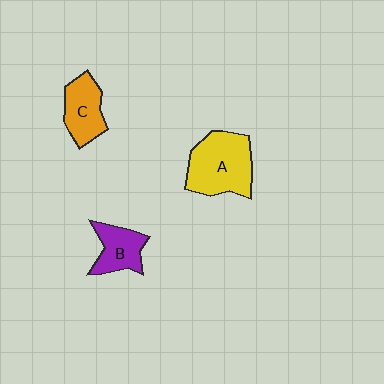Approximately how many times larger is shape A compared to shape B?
Approximately 1.8 times.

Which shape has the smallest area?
Shape B (purple).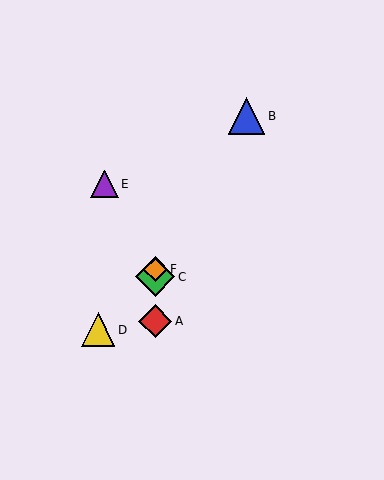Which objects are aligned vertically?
Objects A, C, F are aligned vertically.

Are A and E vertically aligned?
No, A is at x≈155 and E is at x≈105.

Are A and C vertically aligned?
Yes, both are at x≈155.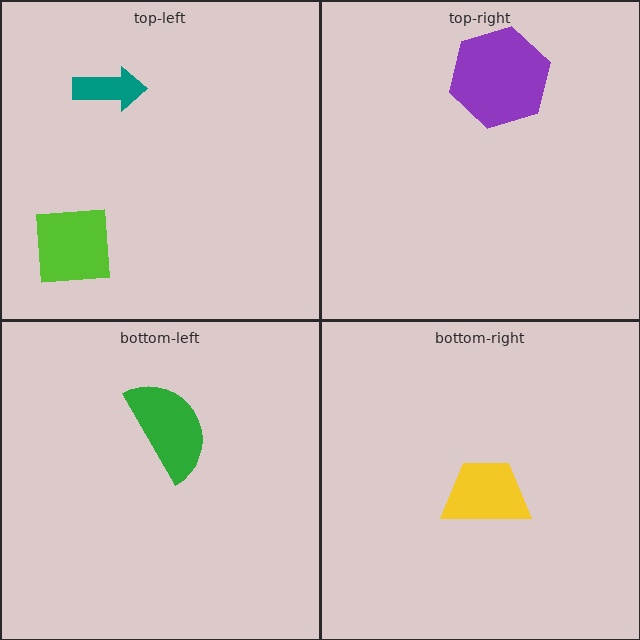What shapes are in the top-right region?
The purple hexagon.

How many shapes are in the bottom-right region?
1.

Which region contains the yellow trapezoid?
The bottom-right region.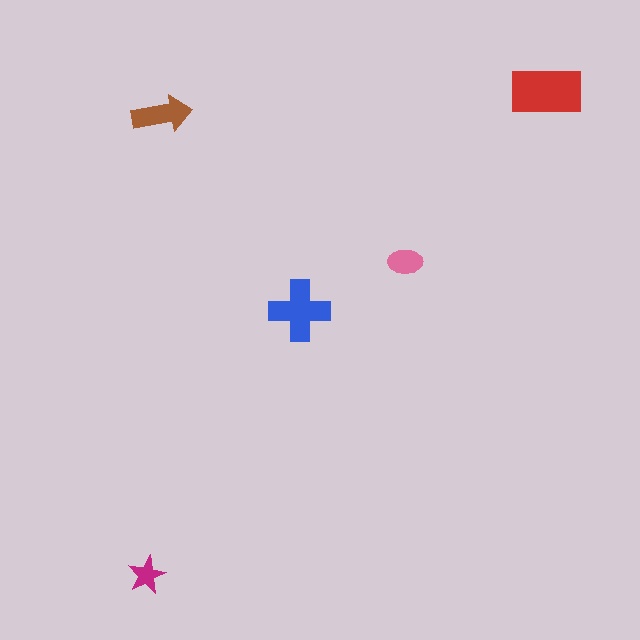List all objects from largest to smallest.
The red rectangle, the blue cross, the brown arrow, the pink ellipse, the magenta star.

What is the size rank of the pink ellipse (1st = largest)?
4th.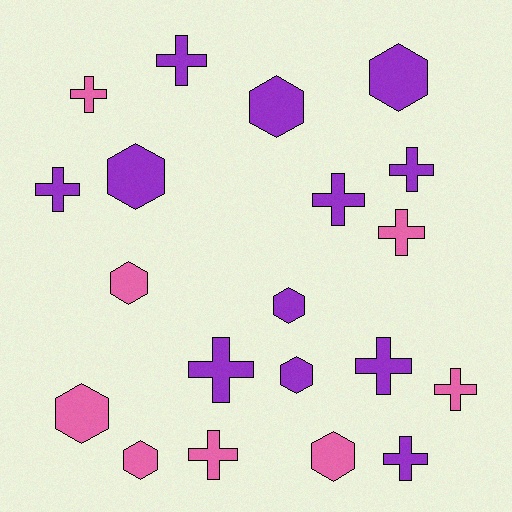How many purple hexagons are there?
There are 5 purple hexagons.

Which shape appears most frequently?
Cross, with 11 objects.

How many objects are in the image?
There are 20 objects.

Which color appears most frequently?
Purple, with 12 objects.